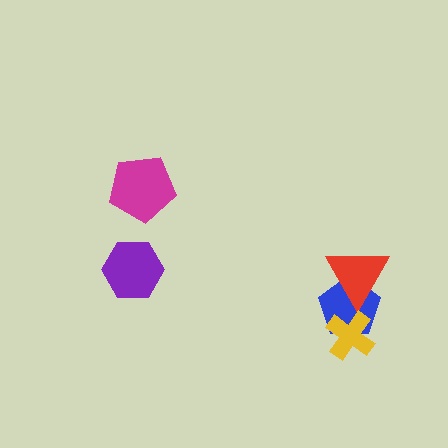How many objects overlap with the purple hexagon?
0 objects overlap with the purple hexagon.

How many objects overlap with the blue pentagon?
2 objects overlap with the blue pentagon.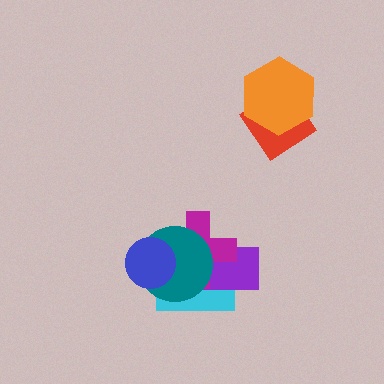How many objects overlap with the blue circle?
3 objects overlap with the blue circle.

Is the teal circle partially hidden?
Yes, it is partially covered by another shape.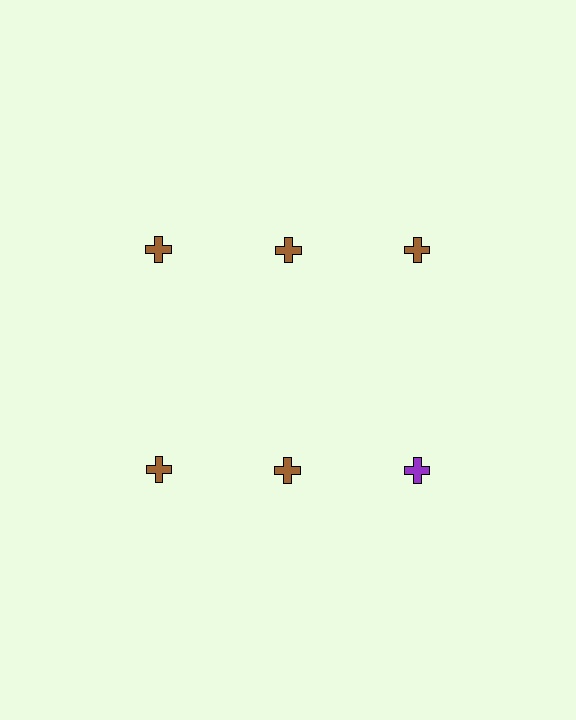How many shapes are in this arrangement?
There are 6 shapes arranged in a grid pattern.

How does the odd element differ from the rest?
It has a different color: purple instead of brown.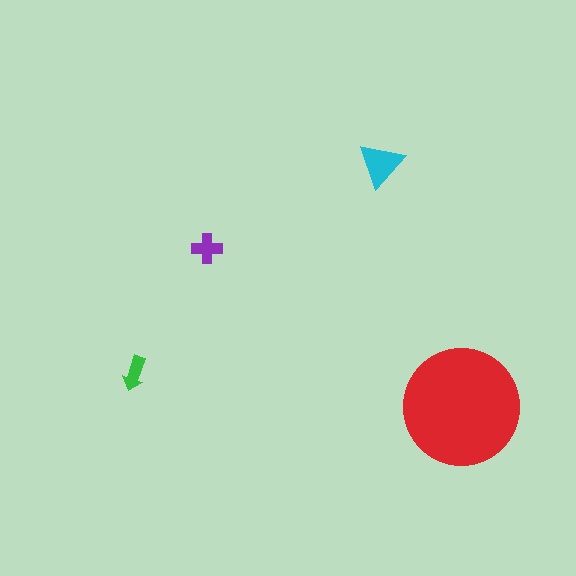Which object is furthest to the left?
The green arrow is leftmost.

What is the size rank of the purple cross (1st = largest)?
3rd.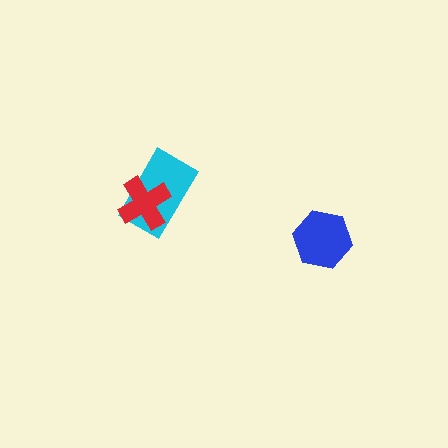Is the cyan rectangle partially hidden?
Yes, it is partially covered by another shape.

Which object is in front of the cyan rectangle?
The red cross is in front of the cyan rectangle.